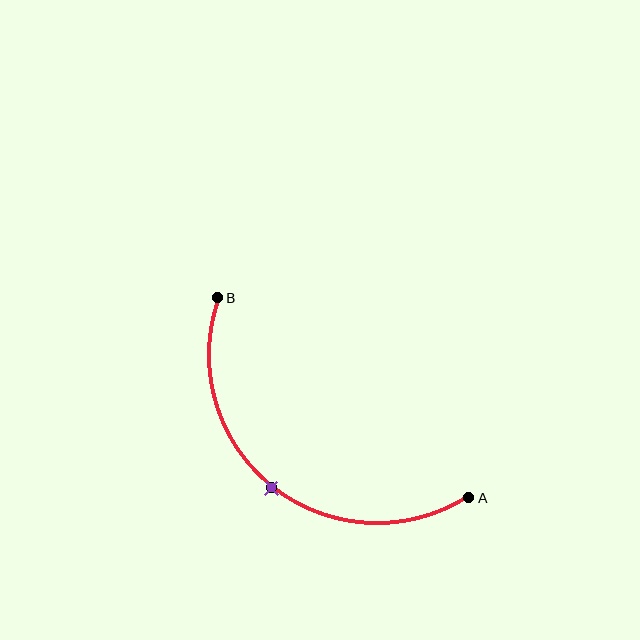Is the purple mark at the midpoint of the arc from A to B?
Yes. The purple mark lies on the arc at equal arc-length from both A and B — it is the arc midpoint.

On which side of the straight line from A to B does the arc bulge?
The arc bulges below and to the left of the straight line connecting A and B.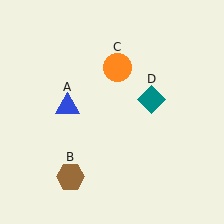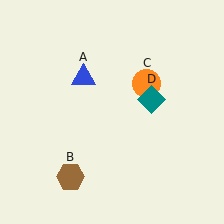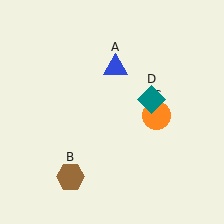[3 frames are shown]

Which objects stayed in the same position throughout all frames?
Brown hexagon (object B) and teal diamond (object D) remained stationary.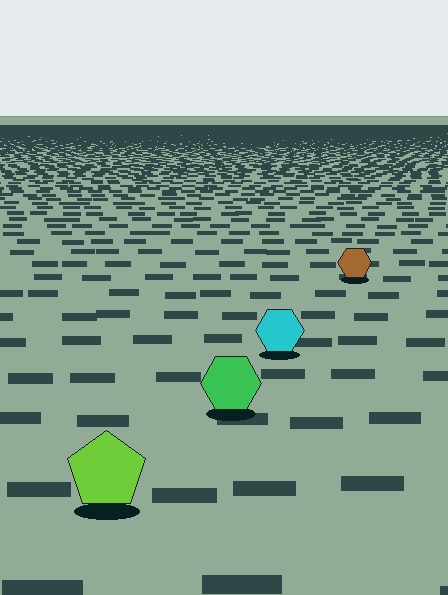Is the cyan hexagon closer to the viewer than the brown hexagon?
Yes. The cyan hexagon is closer — you can tell from the texture gradient: the ground texture is coarser near it.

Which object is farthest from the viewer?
The brown hexagon is farthest from the viewer. It appears smaller and the ground texture around it is denser.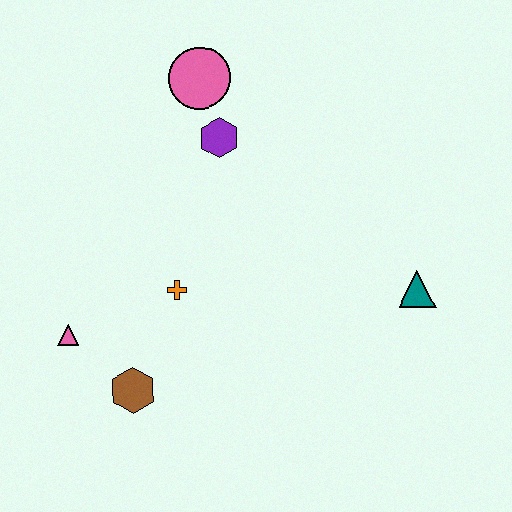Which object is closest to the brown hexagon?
The pink triangle is closest to the brown hexagon.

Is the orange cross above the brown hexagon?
Yes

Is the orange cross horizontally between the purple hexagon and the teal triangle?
No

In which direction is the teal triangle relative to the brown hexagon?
The teal triangle is to the right of the brown hexagon.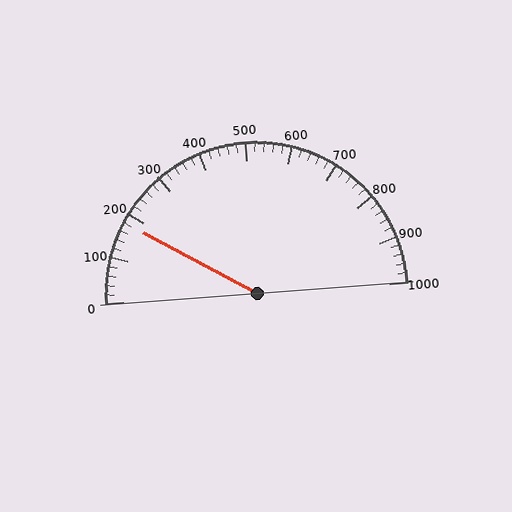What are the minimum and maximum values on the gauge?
The gauge ranges from 0 to 1000.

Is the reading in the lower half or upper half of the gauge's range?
The reading is in the lower half of the range (0 to 1000).